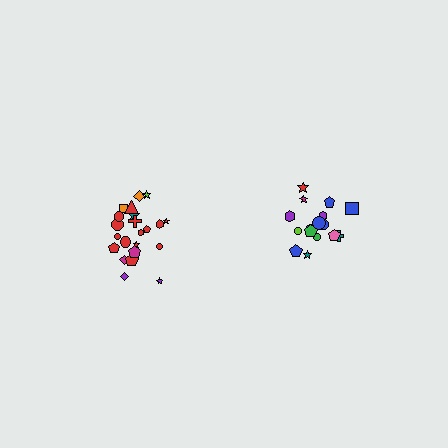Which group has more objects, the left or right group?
The left group.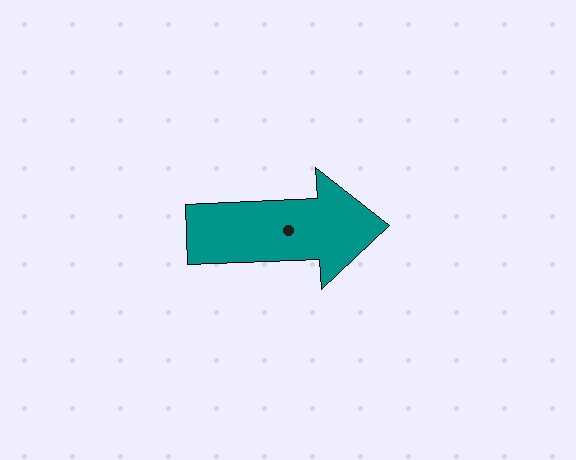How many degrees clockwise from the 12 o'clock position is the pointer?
Approximately 87 degrees.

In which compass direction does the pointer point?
East.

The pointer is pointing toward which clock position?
Roughly 3 o'clock.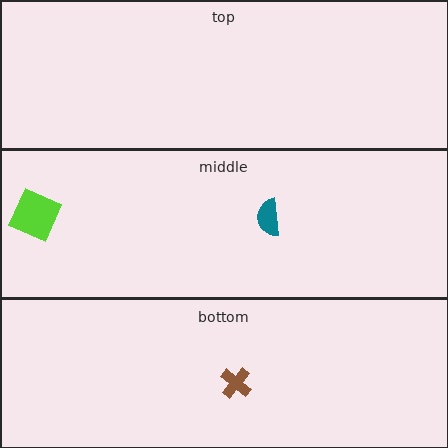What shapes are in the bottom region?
The brown cross.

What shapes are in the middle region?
The teal semicircle, the lime square.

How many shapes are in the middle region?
2.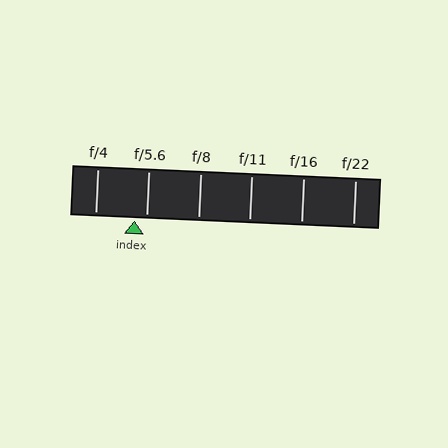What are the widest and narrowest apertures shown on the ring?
The widest aperture shown is f/4 and the narrowest is f/22.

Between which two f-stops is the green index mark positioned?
The index mark is between f/4 and f/5.6.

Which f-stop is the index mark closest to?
The index mark is closest to f/5.6.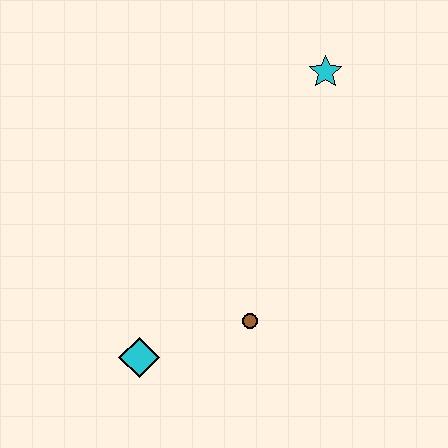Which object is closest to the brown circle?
The cyan diamond is closest to the brown circle.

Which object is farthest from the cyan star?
The cyan diamond is farthest from the cyan star.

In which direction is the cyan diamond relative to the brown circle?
The cyan diamond is to the left of the brown circle.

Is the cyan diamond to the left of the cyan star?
Yes